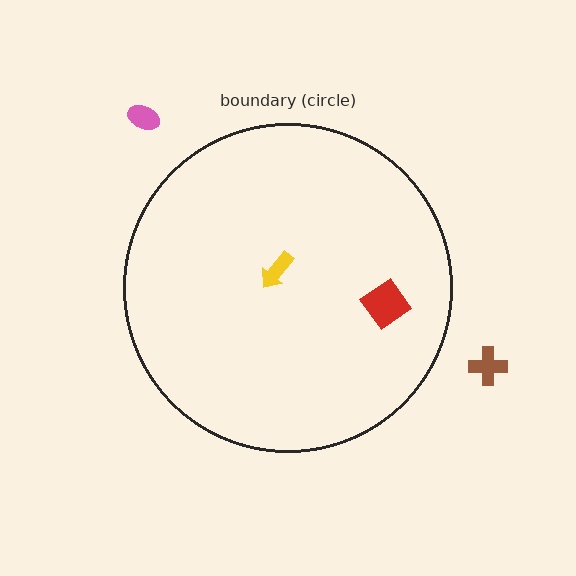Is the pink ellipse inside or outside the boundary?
Outside.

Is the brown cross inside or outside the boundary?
Outside.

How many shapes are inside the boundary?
2 inside, 2 outside.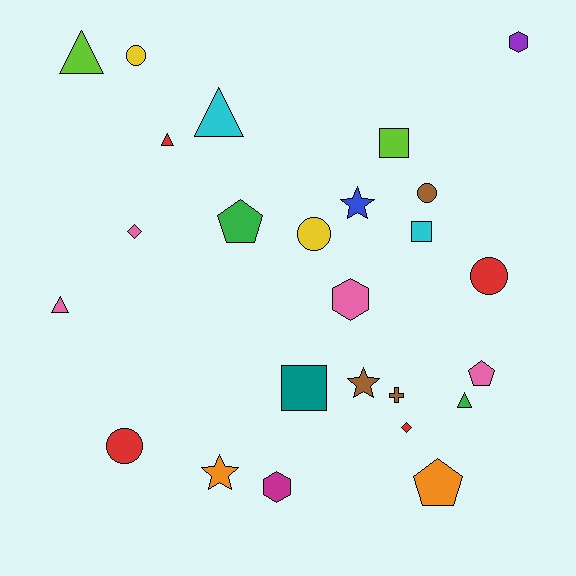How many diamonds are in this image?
There are 2 diamonds.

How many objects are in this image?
There are 25 objects.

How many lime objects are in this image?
There are 2 lime objects.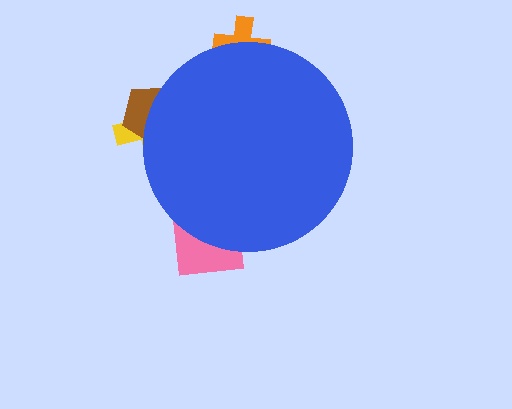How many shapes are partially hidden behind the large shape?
4 shapes are partially hidden.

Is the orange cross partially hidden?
Yes, the orange cross is partially hidden behind the blue circle.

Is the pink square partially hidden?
Yes, the pink square is partially hidden behind the blue circle.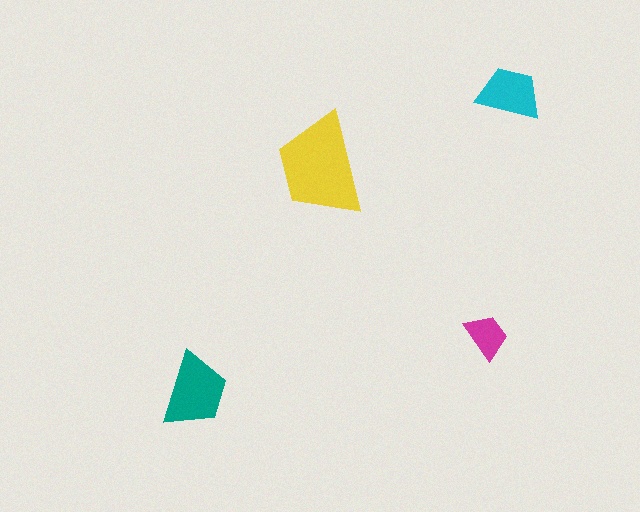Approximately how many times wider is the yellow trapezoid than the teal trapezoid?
About 1.5 times wider.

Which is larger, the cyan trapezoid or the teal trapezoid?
The teal one.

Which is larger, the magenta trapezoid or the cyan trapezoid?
The cyan one.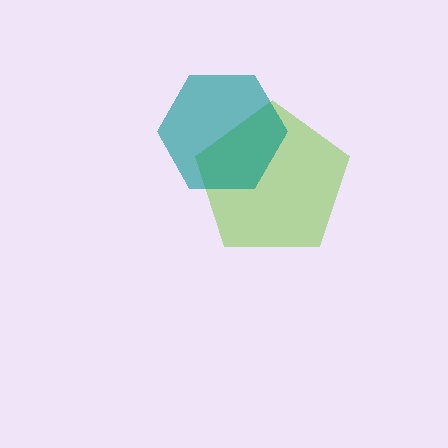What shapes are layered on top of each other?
The layered shapes are: a lime pentagon, a teal hexagon.